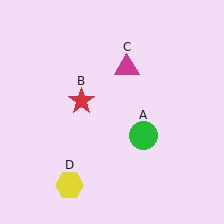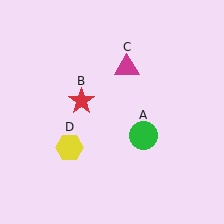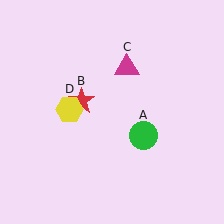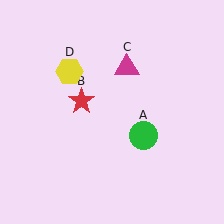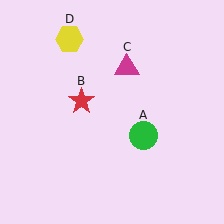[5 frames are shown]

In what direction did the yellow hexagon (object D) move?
The yellow hexagon (object D) moved up.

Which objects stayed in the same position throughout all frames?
Green circle (object A) and red star (object B) and magenta triangle (object C) remained stationary.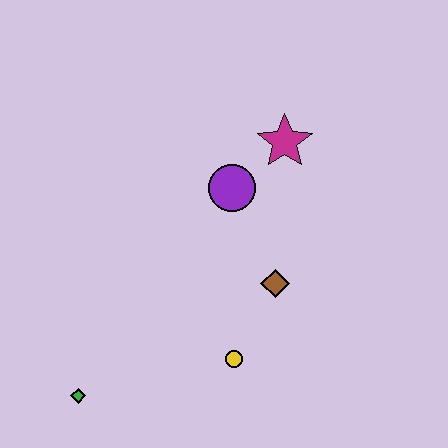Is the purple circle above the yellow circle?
Yes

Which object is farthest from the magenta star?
The green diamond is farthest from the magenta star.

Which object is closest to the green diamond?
The yellow circle is closest to the green diamond.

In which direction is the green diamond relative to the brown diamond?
The green diamond is to the left of the brown diamond.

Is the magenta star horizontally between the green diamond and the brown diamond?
No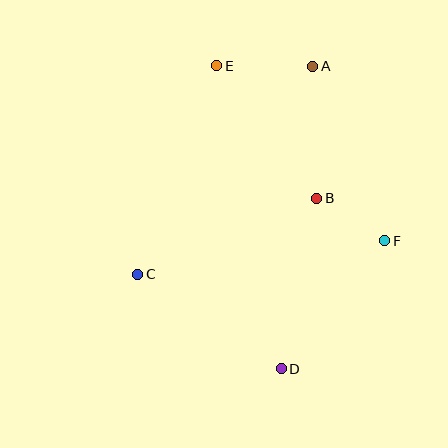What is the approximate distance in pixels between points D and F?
The distance between D and F is approximately 165 pixels.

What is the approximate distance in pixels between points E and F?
The distance between E and F is approximately 243 pixels.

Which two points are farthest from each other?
Points D and E are farthest from each other.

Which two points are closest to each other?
Points B and F are closest to each other.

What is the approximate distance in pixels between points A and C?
The distance between A and C is approximately 272 pixels.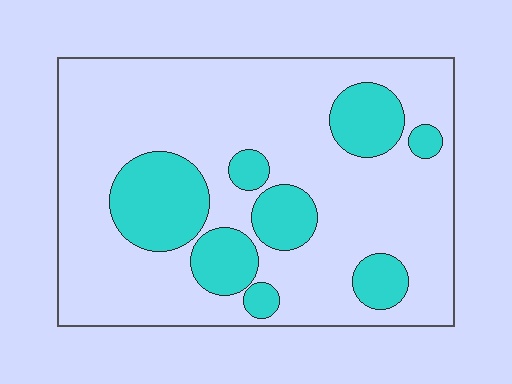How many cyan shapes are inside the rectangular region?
8.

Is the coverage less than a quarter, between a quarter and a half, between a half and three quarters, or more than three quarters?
Less than a quarter.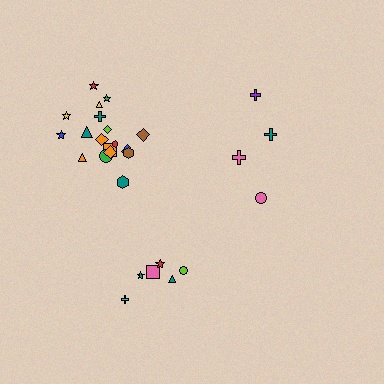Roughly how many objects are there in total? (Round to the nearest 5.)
Roughly 30 objects in total.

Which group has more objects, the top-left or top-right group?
The top-left group.